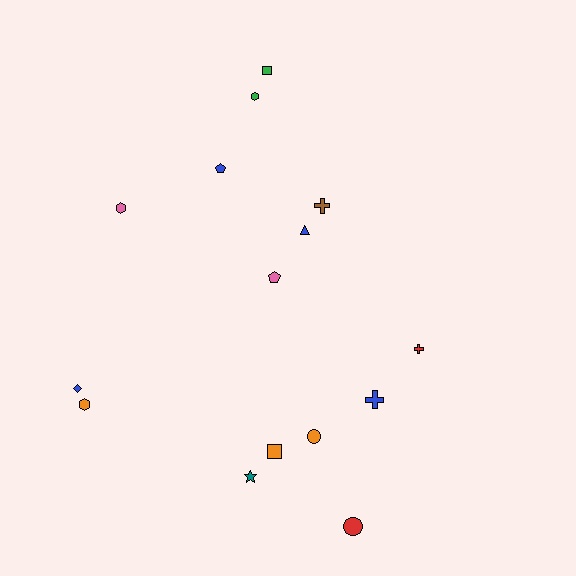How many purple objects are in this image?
There are no purple objects.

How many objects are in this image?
There are 15 objects.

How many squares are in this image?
There are 2 squares.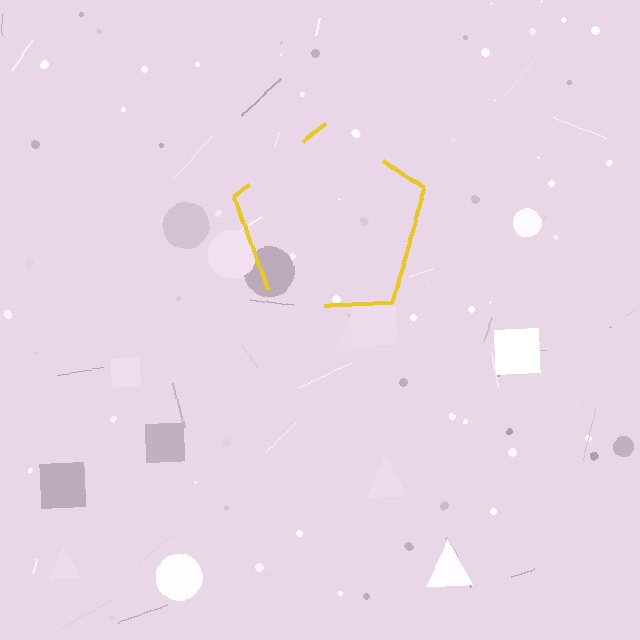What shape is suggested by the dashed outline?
The dashed outline suggests a pentagon.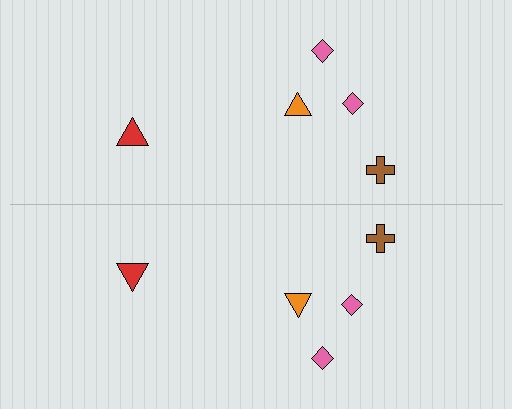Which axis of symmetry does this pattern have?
The pattern has a horizontal axis of symmetry running through the center of the image.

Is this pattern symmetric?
Yes, this pattern has bilateral (reflection) symmetry.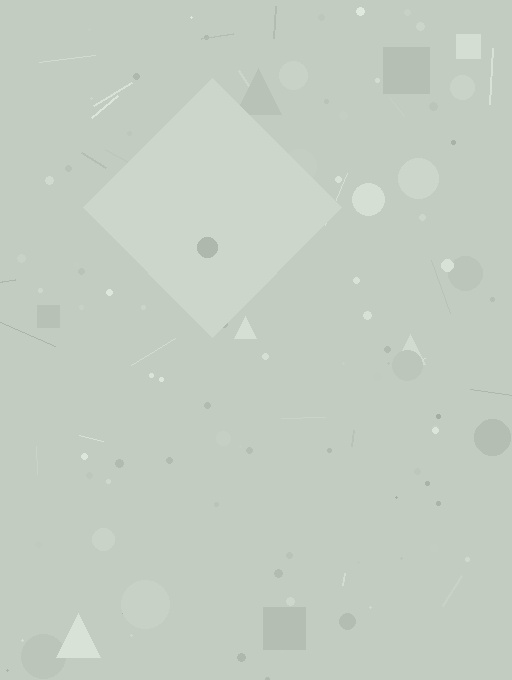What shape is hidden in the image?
A diamond is hidden in the image.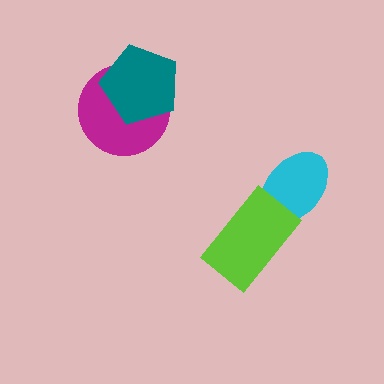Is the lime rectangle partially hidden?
No, no other shape covers it.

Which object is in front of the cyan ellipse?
The lime rectangle is in front of the cyan ellipse.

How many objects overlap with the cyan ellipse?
1 object overlaps with the cyan ellipse.